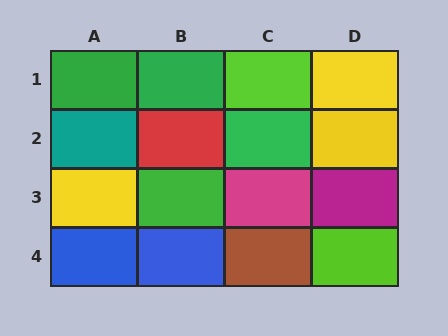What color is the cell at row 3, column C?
Magenta.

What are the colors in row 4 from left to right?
Blue, blue, brown, lime.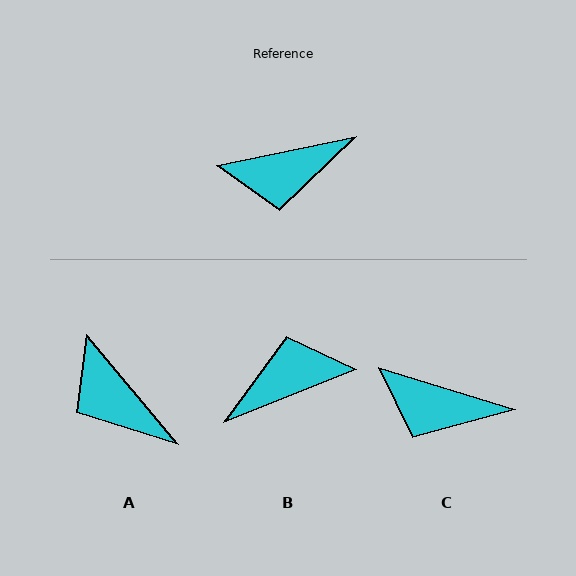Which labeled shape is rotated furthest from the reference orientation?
B, about 170 degrees away.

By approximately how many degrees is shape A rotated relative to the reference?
Approximately 61 degrees clockwise.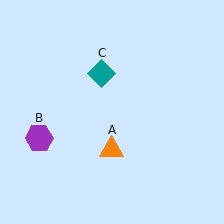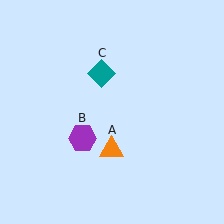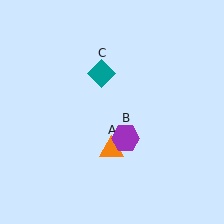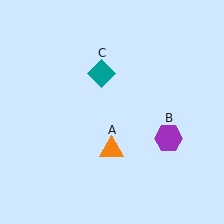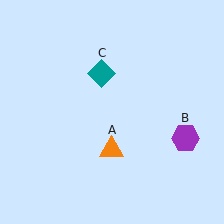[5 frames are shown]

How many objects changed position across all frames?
1 object changed position: purple hexagon (object B).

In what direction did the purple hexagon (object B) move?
The purple hexagon (object B) moved right.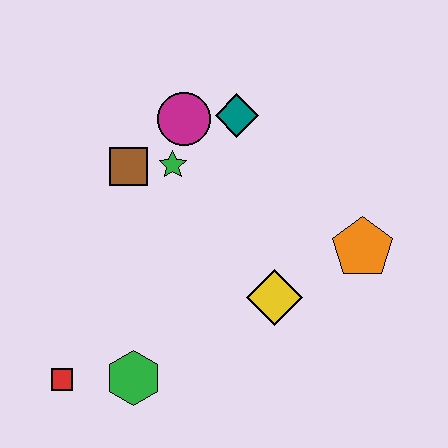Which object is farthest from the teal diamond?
The red square is farthest from the teal diamond.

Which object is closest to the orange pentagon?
The yellow diamond is closest to the orange pentagon.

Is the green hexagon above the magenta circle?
No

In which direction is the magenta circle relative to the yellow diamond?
The magenta circle is above the yellow diamond.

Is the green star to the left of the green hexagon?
No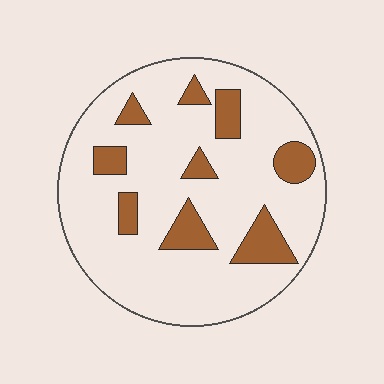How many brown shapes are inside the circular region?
9.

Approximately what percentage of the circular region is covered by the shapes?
Approximately 20%.